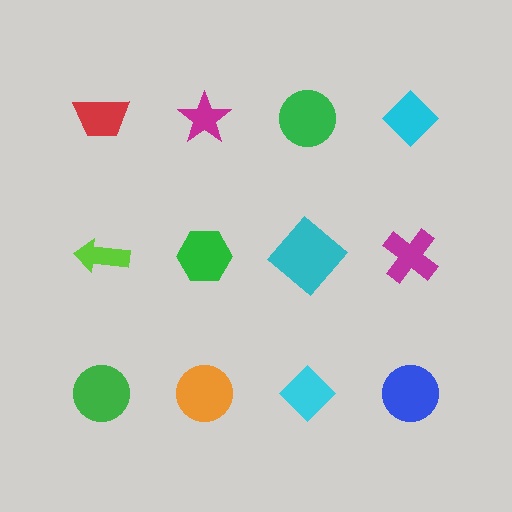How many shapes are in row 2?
4 shapes.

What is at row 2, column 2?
A green hexagon.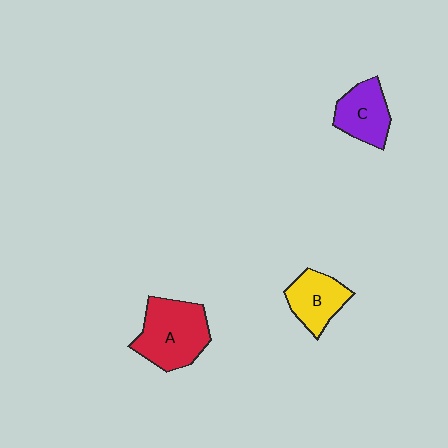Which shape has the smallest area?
Shape B (yellow).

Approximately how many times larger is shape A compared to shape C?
Approximately 1.5 times.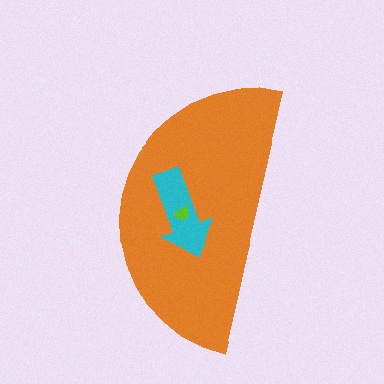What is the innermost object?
The lime trapezoid.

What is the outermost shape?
The orange semicircle.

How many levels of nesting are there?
3.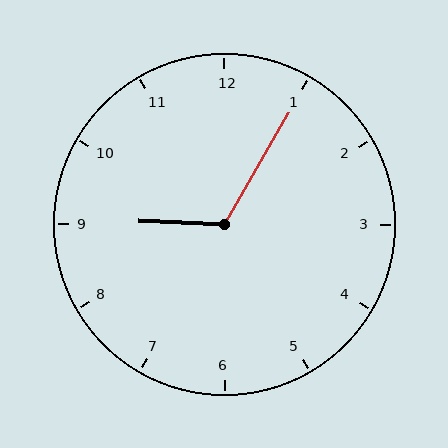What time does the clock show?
9:05.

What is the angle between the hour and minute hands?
Approximately 118 degrees.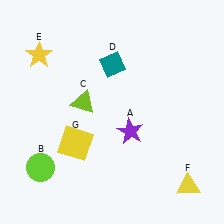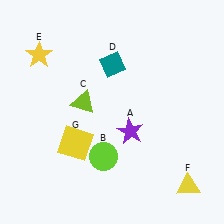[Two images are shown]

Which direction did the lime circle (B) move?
The lime circle (B) moved right.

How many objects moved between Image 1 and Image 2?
1 object moved between the two images.